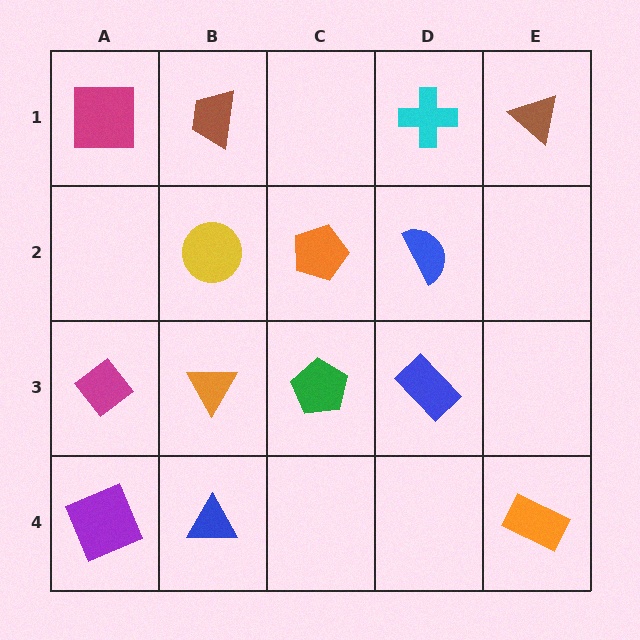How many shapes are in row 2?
3 shapes.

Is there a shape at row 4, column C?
No, that cell is empty.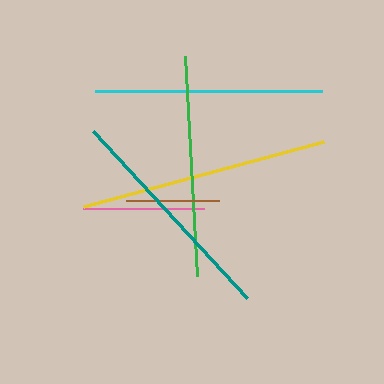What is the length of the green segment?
The green segment is approximately 220 pixels long.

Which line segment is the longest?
The yellow line is the longest at approximately 249 pixels.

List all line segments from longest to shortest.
From longest to shortest: yellow, cyan, teal, green, pink, brown.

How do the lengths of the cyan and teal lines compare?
The cyan and teal lines are approximately the same length.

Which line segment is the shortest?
The brown line is the shortest at approximately 93 pixels.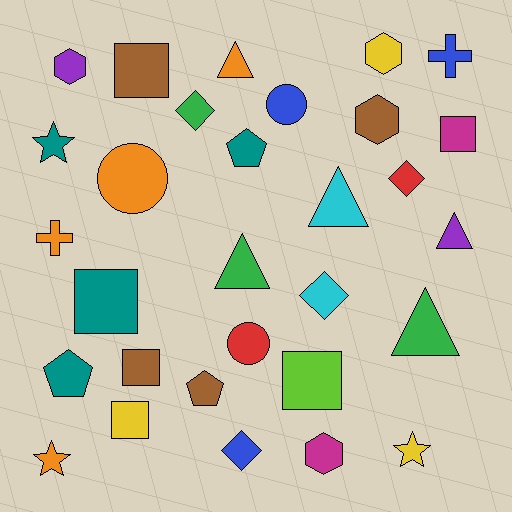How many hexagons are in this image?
There are 4 hexagons.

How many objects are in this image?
There are 30 objects.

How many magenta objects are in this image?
There are 2 magenta objects.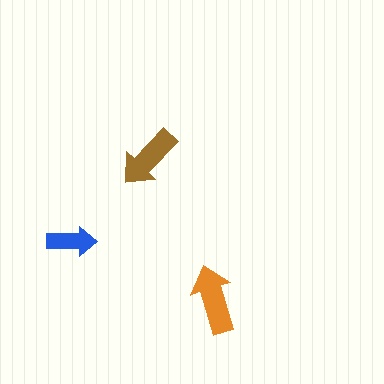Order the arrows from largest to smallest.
the orange one, the brown one, the blue one.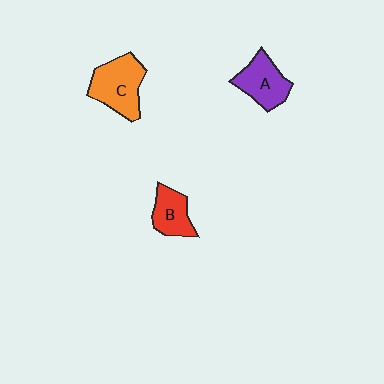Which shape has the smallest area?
Shape B (red).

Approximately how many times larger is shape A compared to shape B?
Approximately 1.2 times.